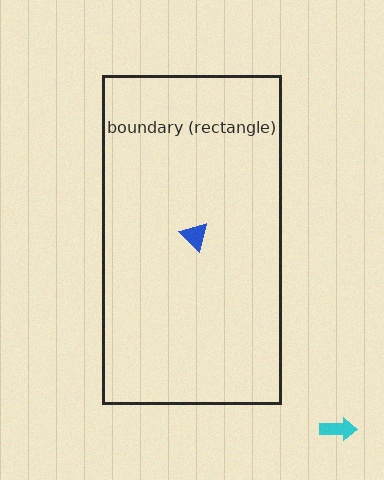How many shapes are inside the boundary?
1 inside, 1 outside.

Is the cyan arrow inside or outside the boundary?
Outside.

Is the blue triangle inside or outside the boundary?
Inside.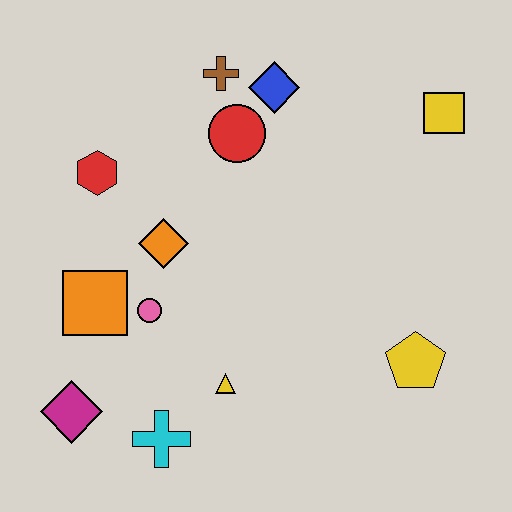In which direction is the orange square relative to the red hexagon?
The orange square is below the red hexagon.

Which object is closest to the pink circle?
The orange square is closest to the pink circle.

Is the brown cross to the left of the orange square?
No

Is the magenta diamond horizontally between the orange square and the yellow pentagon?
No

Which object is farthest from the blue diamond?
The magenta diamond is farthest from the blue diamond.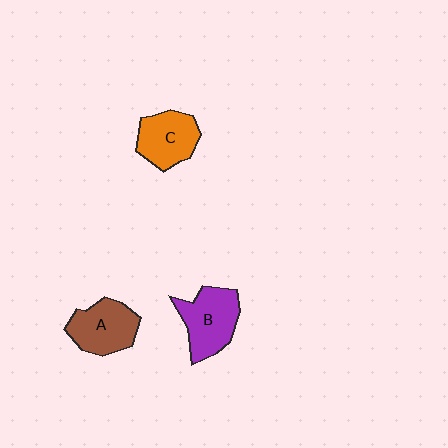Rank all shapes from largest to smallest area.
From largest to smallest: B (purple), A (brown), C (orange).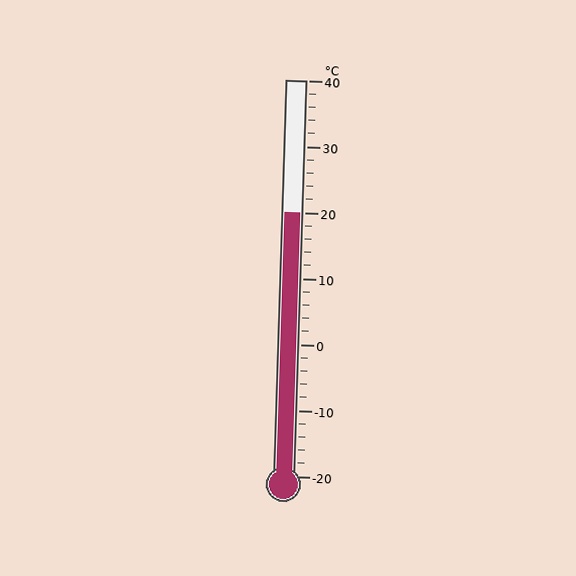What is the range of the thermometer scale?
The thermometer scale ranges from -20°C to 40°C.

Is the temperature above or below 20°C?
The temperature is at 20°C.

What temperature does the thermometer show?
The thermometer shows approximately 20°C.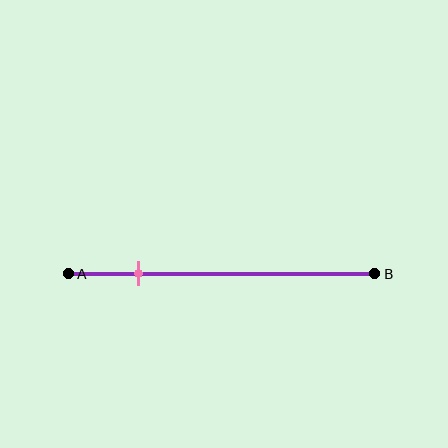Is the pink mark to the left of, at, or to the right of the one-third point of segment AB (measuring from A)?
The pink mark is to the left of the one-third point of segment AB.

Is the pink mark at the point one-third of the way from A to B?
No, the mark is at about 25% from A, not at the 33% one-third point.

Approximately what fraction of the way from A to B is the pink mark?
The pink mark is approximately 25% of the way from A to B.